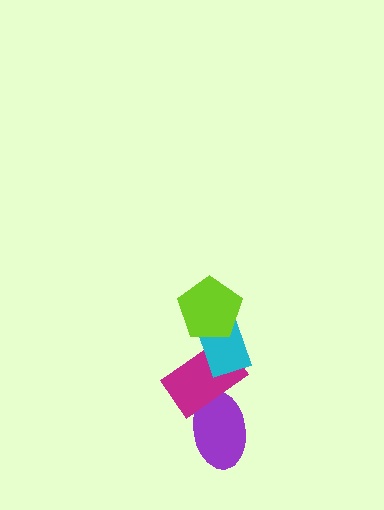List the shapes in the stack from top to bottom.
From top to bottom: the lime pentagon, the cyan rectangle, the magenta rectangle, the purple ellipse.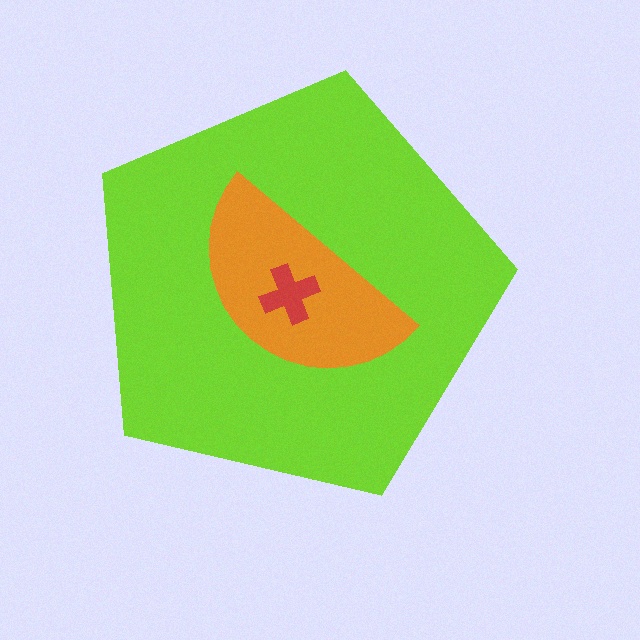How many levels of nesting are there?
3.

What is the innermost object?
The red cross.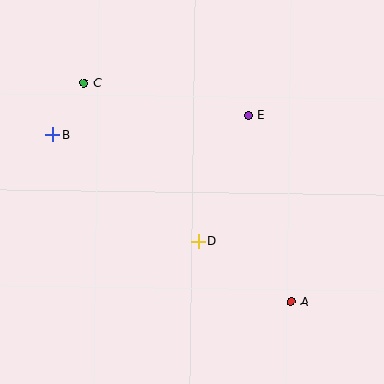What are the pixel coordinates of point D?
Point D is at (199, 241).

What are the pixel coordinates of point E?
Point E is at (248, 115).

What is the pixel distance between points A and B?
The distance between A and B is 291 pixels.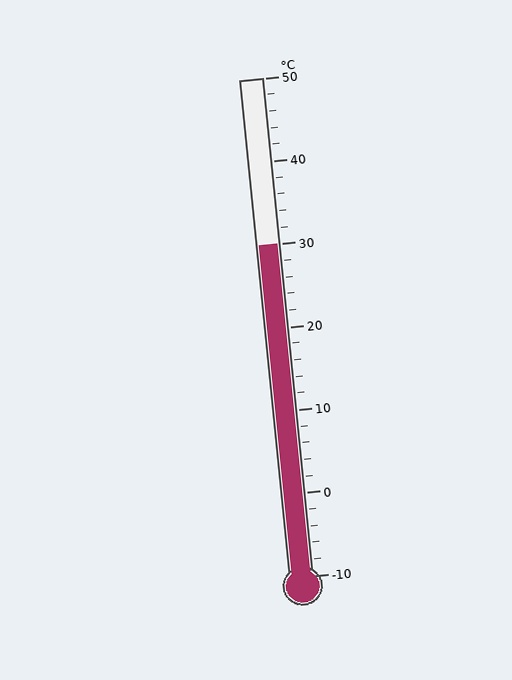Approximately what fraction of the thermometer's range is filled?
The thermometer is filled to approximately 65% of its range.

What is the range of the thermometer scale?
The thermometer scale ranges from -10°C to 50°C.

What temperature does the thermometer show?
The thermometer shows approximately 30°C.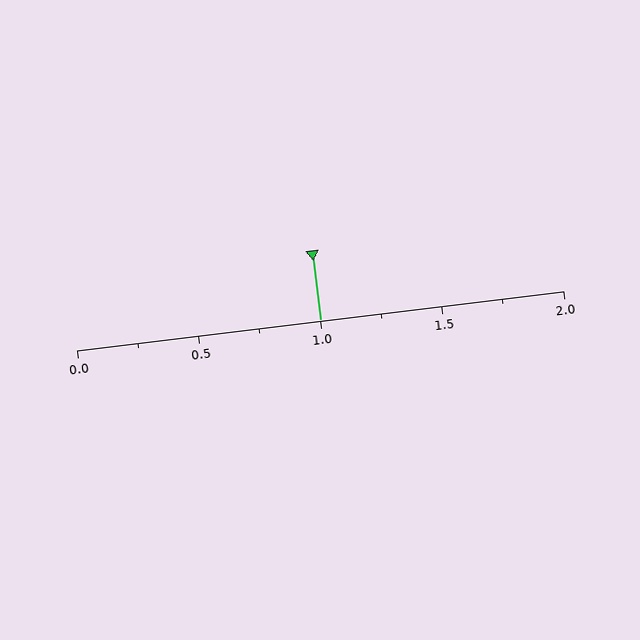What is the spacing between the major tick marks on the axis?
The major ticks are spaced 0.5 apart.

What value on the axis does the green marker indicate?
The marker indicates approximately 1.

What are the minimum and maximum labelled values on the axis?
The axis runs from 0.0 to 2.0.